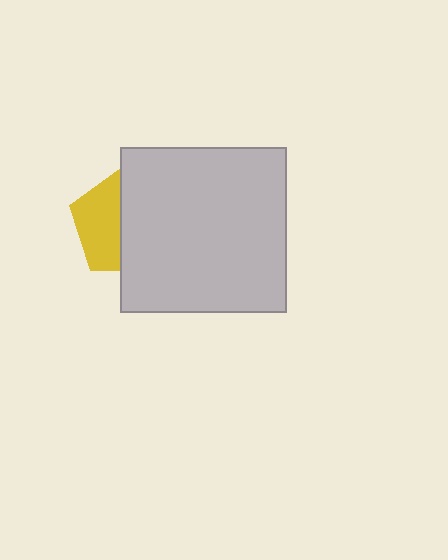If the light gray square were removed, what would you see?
You would see the complete yellow pentagon.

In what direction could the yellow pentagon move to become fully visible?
The yellow pentagon could move left. That would shift it out from behind the light gray square entirely.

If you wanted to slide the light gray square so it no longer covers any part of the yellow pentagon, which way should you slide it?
Slide it right — that is the most direct way to separate the two shapes.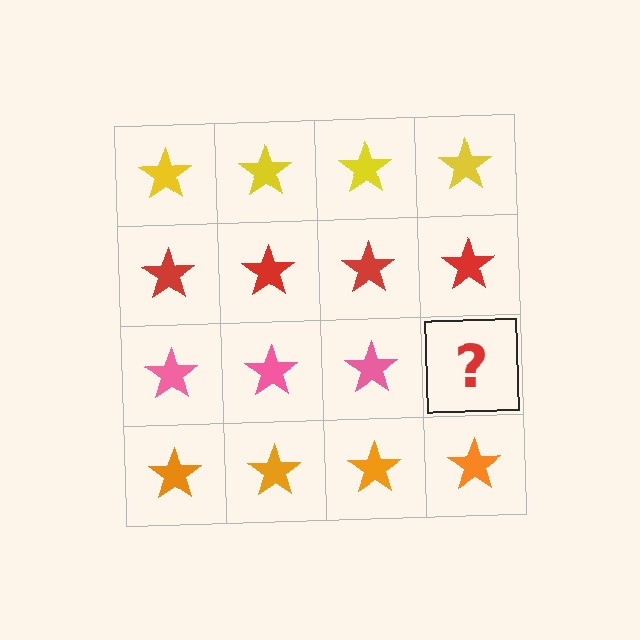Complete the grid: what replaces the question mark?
The question mark should be replaced with a pink star.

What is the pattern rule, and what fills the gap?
The rule is that each row has a consistent color. The gap should be filled with a pink star.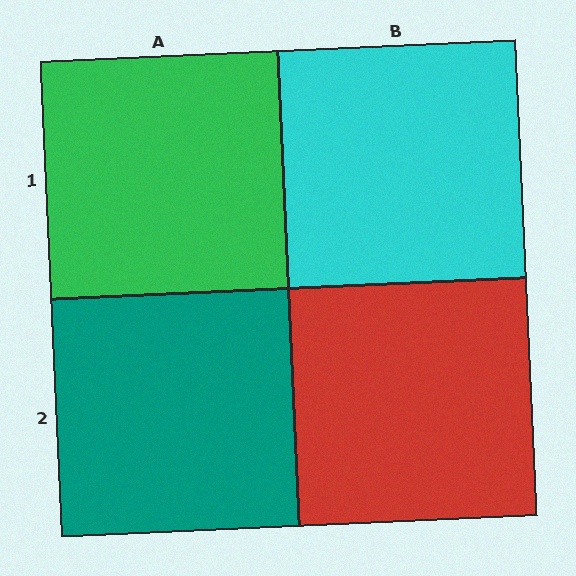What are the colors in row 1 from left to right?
Green, cyan.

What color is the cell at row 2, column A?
Teal.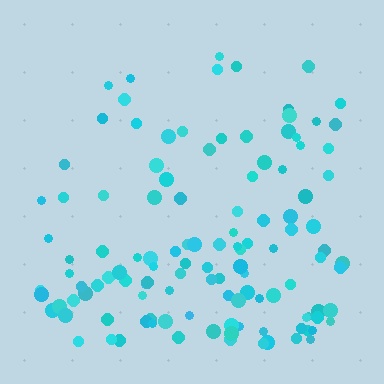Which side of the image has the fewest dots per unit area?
The top.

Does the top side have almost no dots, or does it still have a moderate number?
Still a moderate number, just noticeably fewer than the bottom.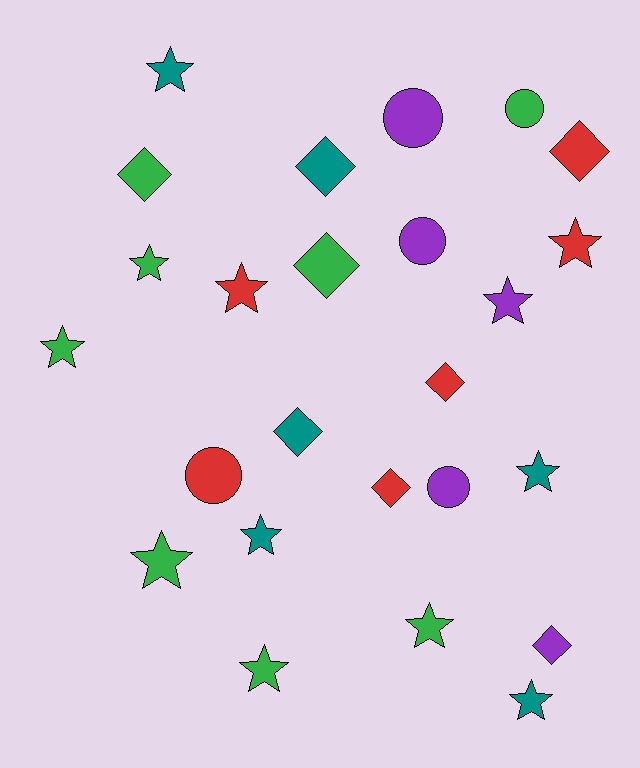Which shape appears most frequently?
Star, with 12 objects.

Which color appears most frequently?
Green, with 8 objects.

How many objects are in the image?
There are 25 objects.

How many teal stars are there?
There are 4 teal stars.